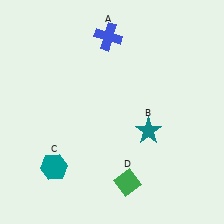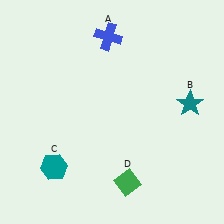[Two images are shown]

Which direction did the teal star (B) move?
The teal star (B) moved right.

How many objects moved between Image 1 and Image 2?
1 object moved between the two images.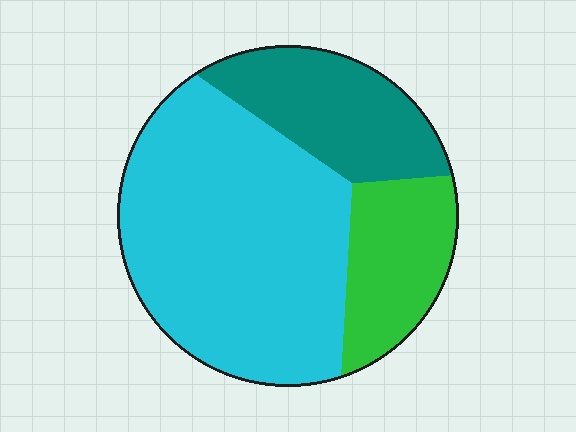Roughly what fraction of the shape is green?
Green takes up about one fifth (1/5) of the shape.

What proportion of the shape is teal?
Teal takes up about one fifth (1/5) of the shape.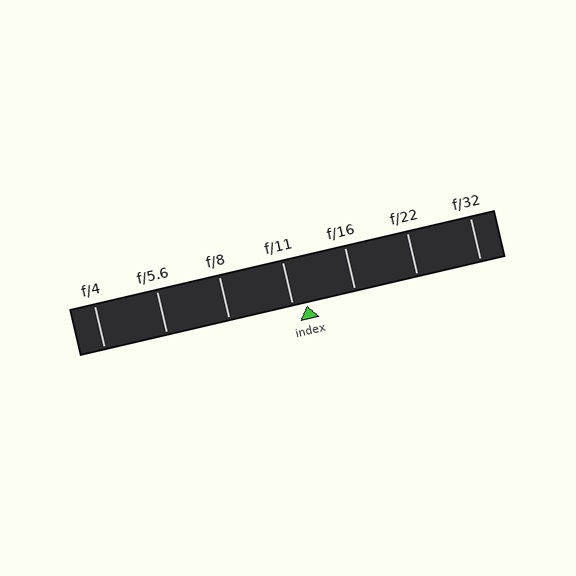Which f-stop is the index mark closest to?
The index mark is closest to f/11.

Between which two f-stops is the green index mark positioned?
The index mark is between f/11 and f/16.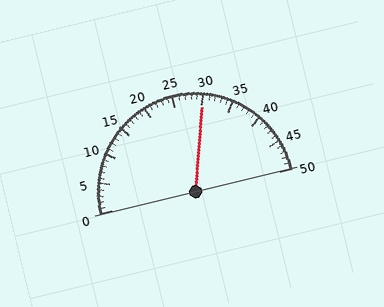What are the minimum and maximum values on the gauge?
The gauge ranges from 0 to 50.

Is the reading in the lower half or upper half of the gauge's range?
The reading is in the upper half of the range (0 to 50).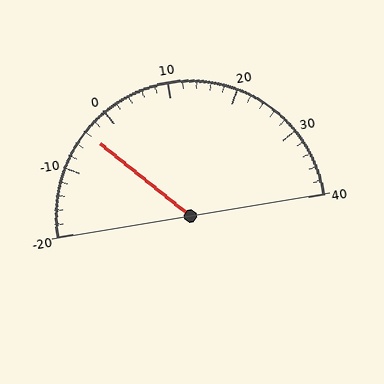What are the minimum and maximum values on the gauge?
The gauge ranges from -20 to 40.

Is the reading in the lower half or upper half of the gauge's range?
The reading is in the lower half of the range (-20 to 40).